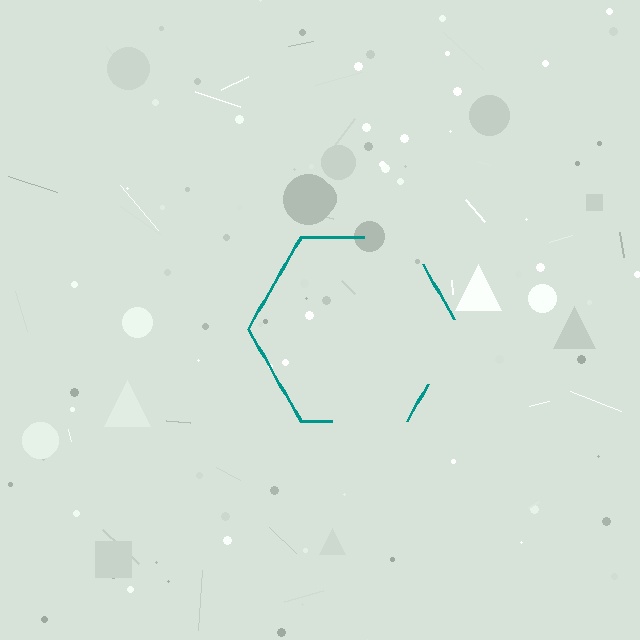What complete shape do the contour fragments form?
The contour fragments form a hexagon.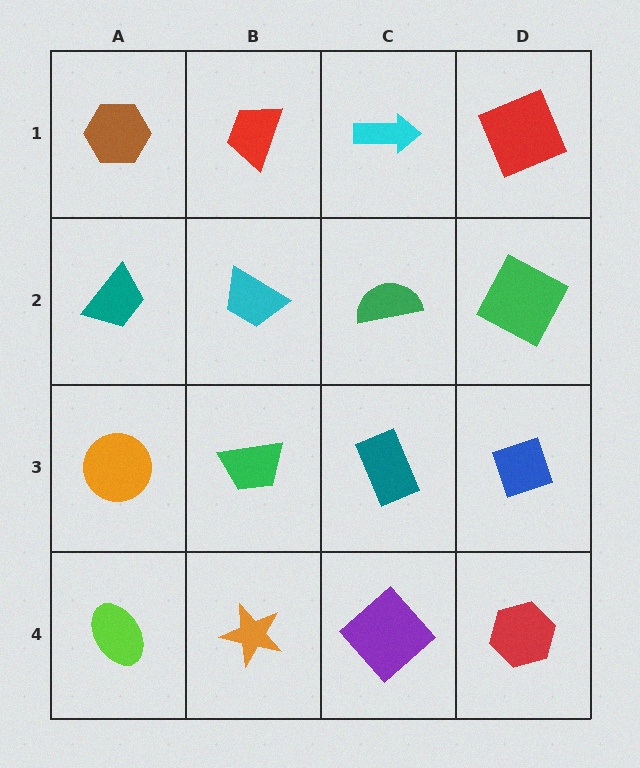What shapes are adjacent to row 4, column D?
A blue diamond (row 3, column D), a purple diamond (row 4, column C).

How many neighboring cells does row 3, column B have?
4.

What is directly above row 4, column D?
A blue diamond.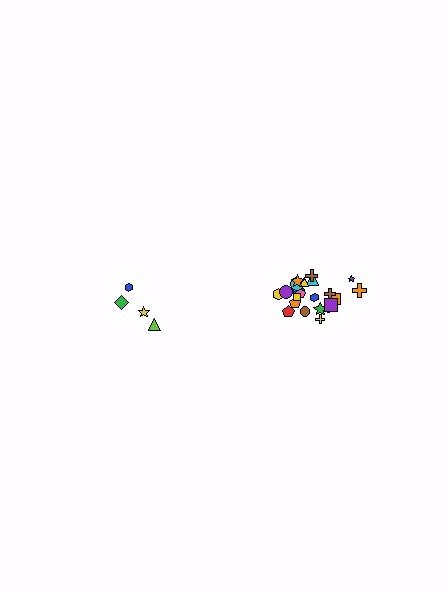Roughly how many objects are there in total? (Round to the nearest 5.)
Roughly 25 objects in total.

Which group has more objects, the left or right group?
The right group.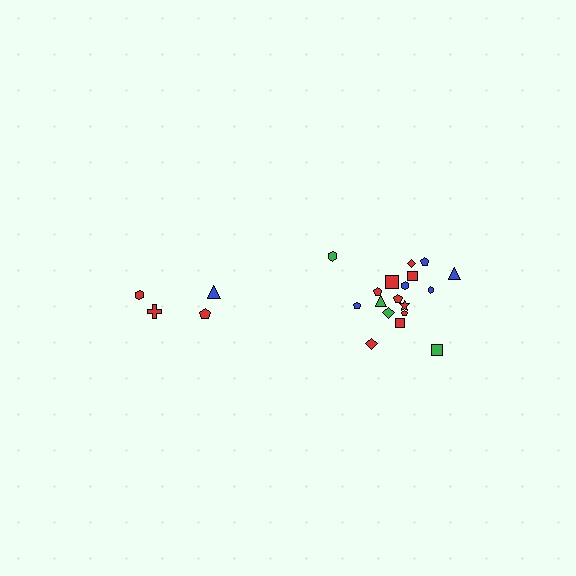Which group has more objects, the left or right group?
The right group.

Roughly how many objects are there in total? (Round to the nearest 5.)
Roughly 20 objects in total.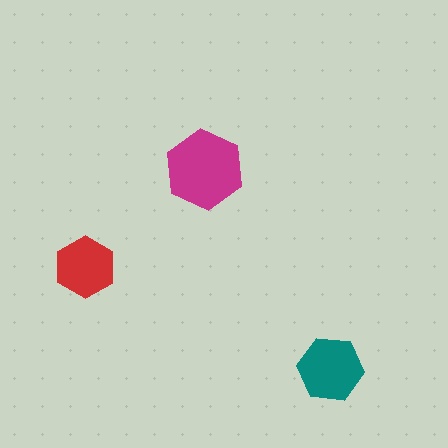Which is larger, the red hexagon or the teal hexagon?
The teal one.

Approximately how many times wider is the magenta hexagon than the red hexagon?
About 1.5 times wider.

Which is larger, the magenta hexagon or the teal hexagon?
The magenta one.